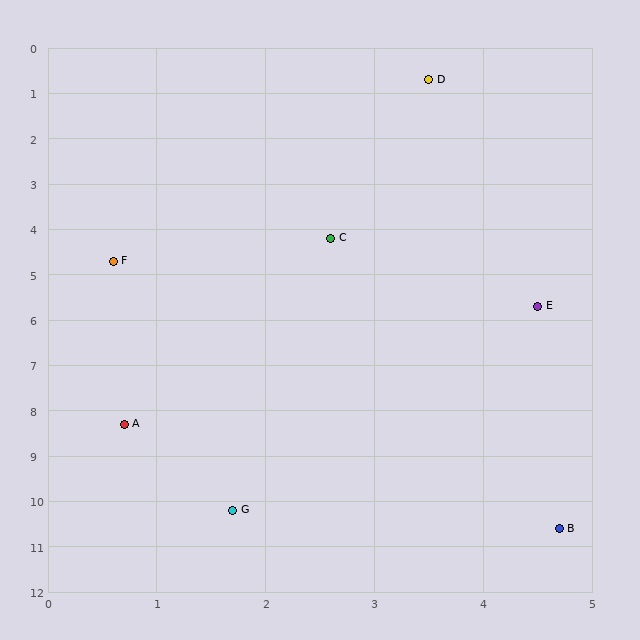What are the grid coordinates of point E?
Point E is at approximately (4.5, 5.7).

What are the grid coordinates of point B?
Point B is at approximately (4.7, 10.6).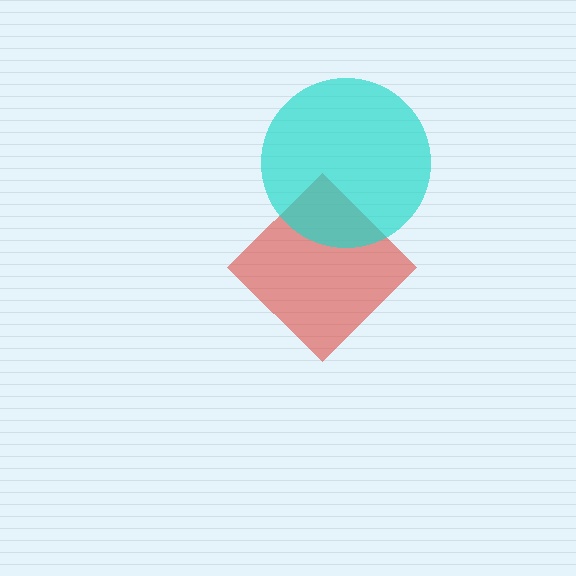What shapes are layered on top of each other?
The layered shapes are: a red diamond, a cyan circle.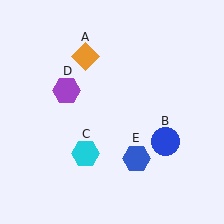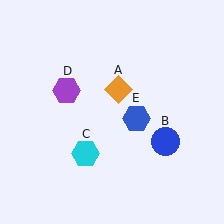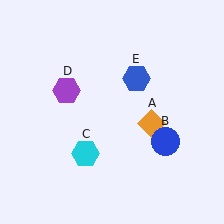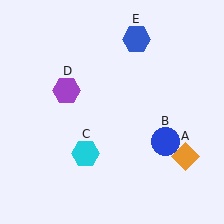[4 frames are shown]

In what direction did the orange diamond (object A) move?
The orange diamond (object A) moved down and to the right.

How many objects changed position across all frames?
2 objects changed position: orange diamond (object A), blue hexagon (object E).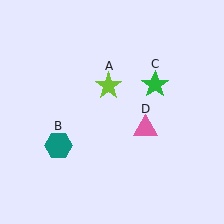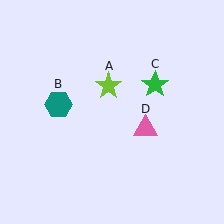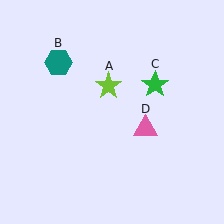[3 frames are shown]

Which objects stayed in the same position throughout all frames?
Lime star (object A) and green star (object C) and pink triangle (object D) remained stationary.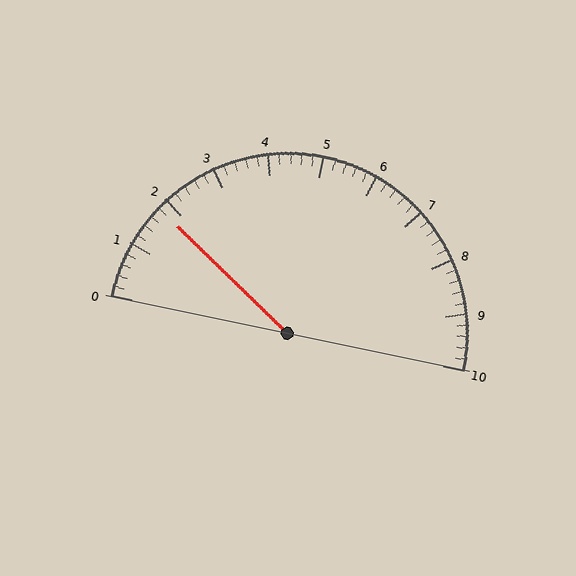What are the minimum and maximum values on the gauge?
The gauge ranges from 0 to 10.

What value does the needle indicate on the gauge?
The needle indicates approximately 1.8.